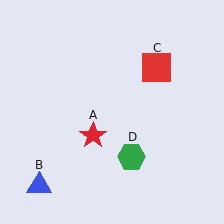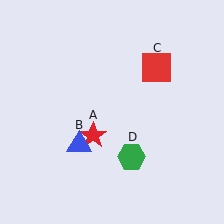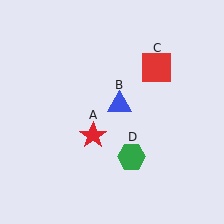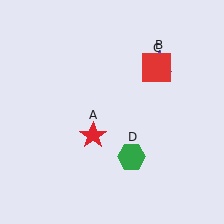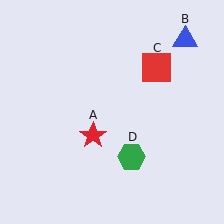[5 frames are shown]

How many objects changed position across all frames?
1 object changed position: blue triangle (object B).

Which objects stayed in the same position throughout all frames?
Red star (object A) and red square (object C) and green hexagon (object D) remained stationary.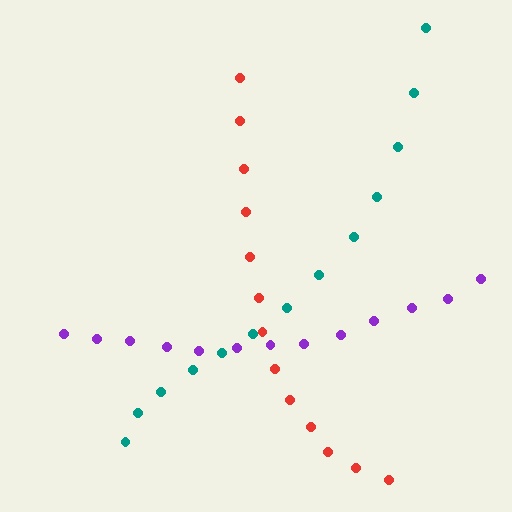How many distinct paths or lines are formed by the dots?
There are 3 distinct paths.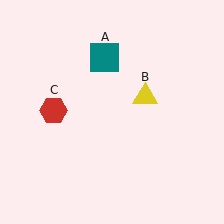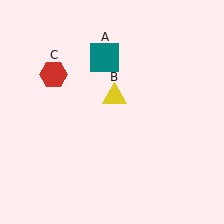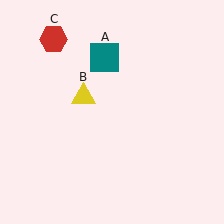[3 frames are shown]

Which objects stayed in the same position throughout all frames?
Teal square (object A) remained stationary.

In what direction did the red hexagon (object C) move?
The red hexagon (object C) moved up.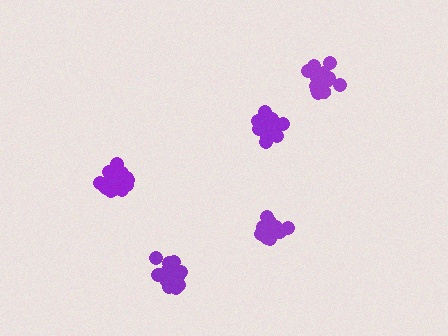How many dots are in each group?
Group 1: 16 dots, Group 2: 21 dots, Group 3: 19 dots, Group 4: 15 dots, Group 5: 19 dots (90 total).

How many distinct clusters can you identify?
There are 5 distinct clusters.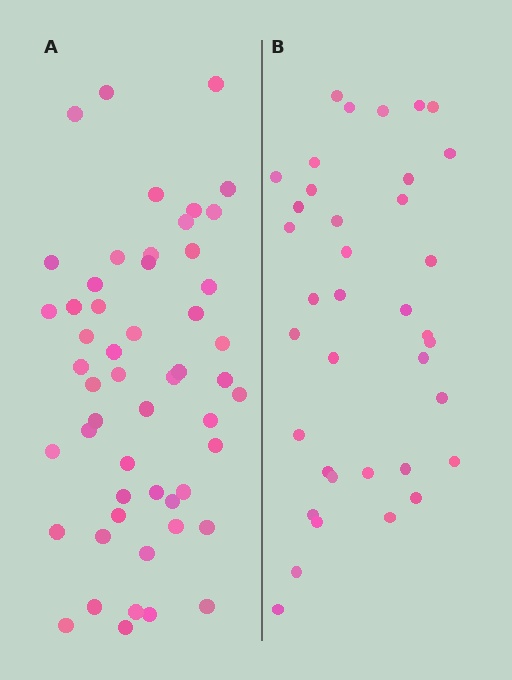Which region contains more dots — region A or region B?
Region A (the left region) has more dots.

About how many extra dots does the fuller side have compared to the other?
Region A has approximately 15 more dots than region B.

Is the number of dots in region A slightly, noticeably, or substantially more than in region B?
Region A has noticeably more, but not dramatically so. The ratio is roughly 1.4 to 1.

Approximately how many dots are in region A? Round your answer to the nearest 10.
About 50 dots. (The exact count is 53, which rounds to 50.)